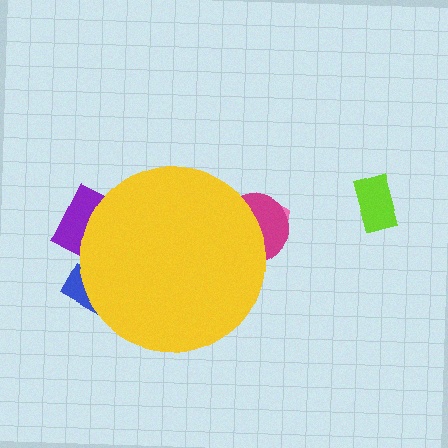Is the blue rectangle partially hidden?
Yes, the blue rectangle is partially hidden behind the yellow circle.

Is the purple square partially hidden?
Yes, the purple square is partially hidden behind the yellow circle.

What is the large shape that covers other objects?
A yellow circle.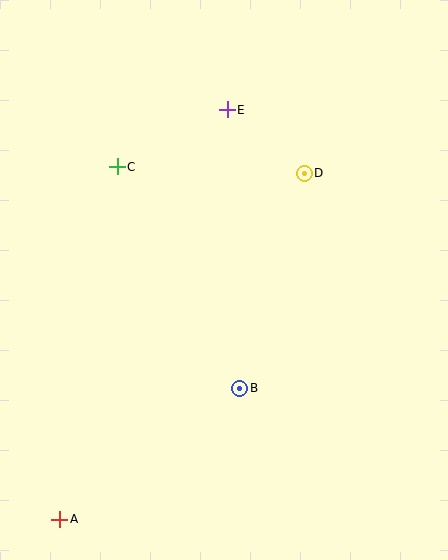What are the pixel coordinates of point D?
Point D is at (304, 173).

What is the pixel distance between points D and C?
The distance between D and C is 187 pixels.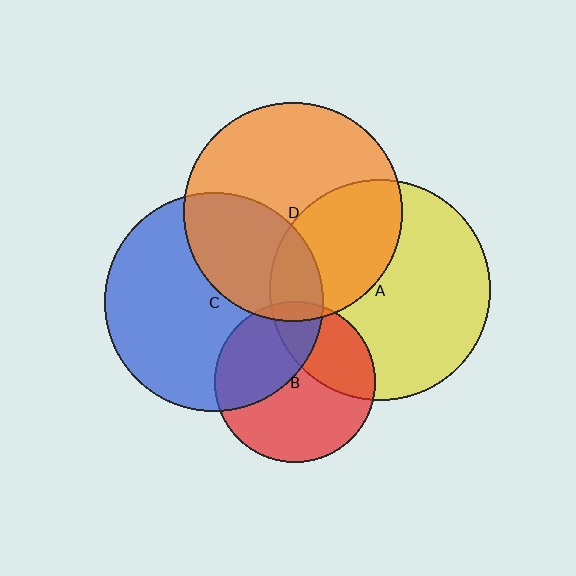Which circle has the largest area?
Circle A (yellow).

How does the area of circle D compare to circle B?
Approximately 1.9 times.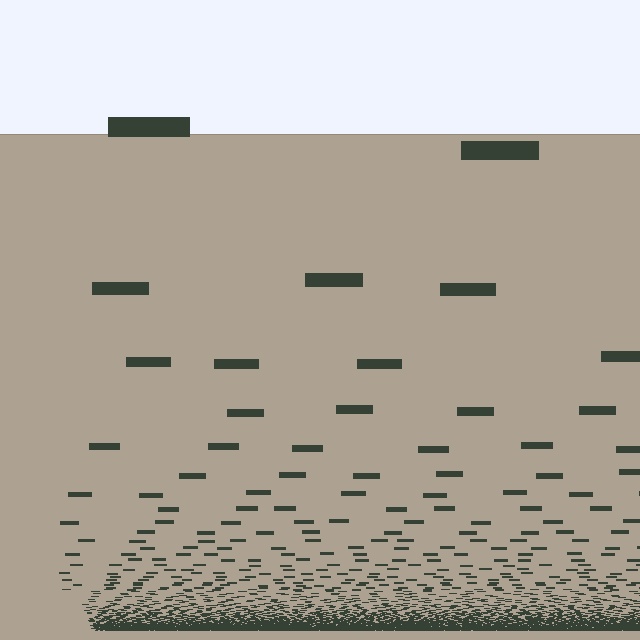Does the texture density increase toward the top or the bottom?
Density increases toward the bottom.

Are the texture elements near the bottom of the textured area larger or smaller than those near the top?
Smaller. The gradient is inverted — elements near the bottom are smaller and denser.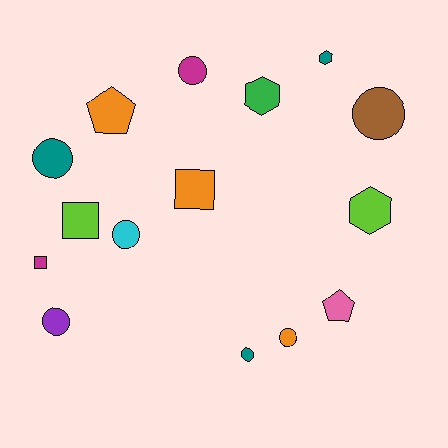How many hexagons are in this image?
There are 3 hexagons.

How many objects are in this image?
There are 15 objects.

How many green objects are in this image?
There is 1 green object.